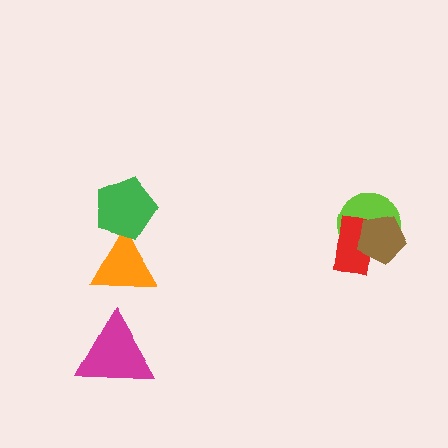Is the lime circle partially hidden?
Yes, it is partially covered by another shape.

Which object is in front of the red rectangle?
The brown pentagon is in front of the red rectangle.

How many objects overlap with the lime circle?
2 objects overlap with the lime circle.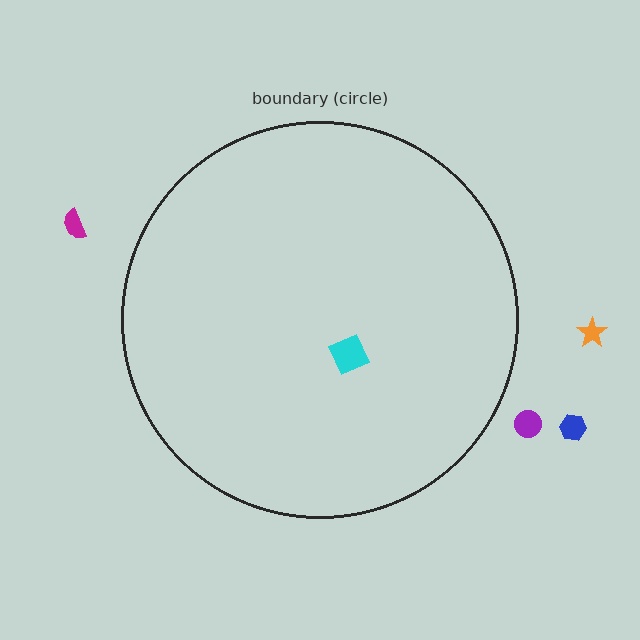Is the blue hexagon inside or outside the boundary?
Outside.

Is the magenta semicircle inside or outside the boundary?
Outside.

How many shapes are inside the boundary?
1 inside, 4 outside.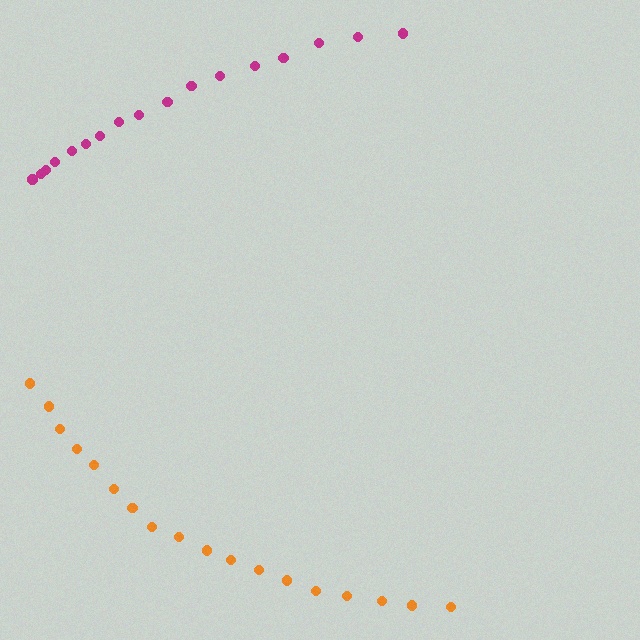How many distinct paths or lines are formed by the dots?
There are 2 distinct paths.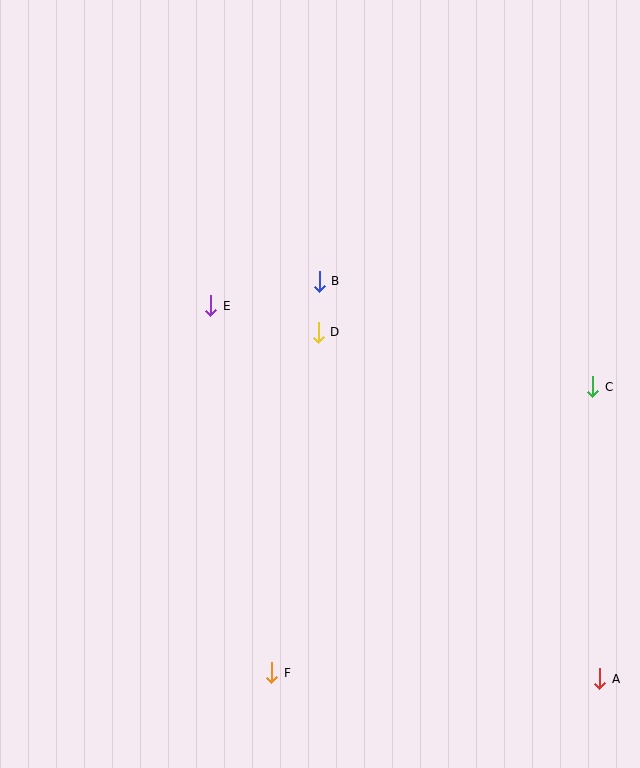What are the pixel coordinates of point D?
Point D is at (318, 332).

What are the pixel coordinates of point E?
Point E is at (211, 306).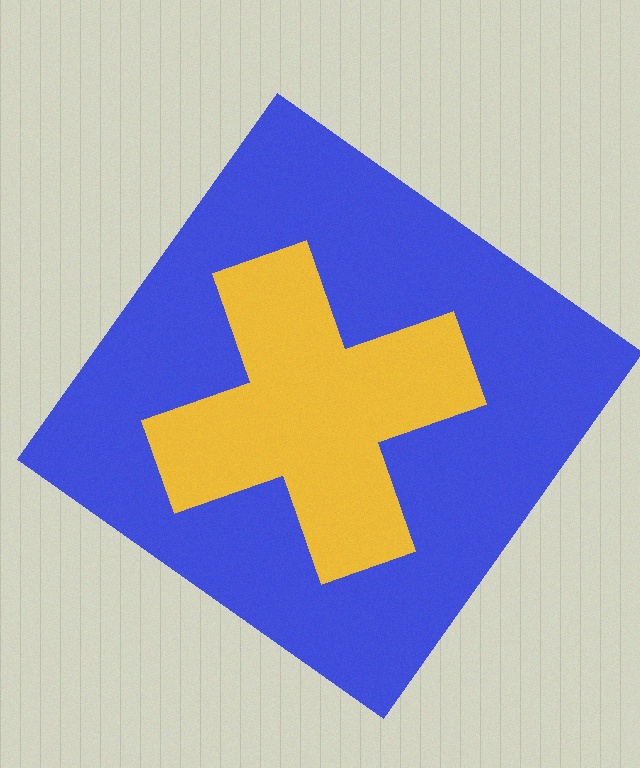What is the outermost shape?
The blue diamond.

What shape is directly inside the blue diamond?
The yellow cross.